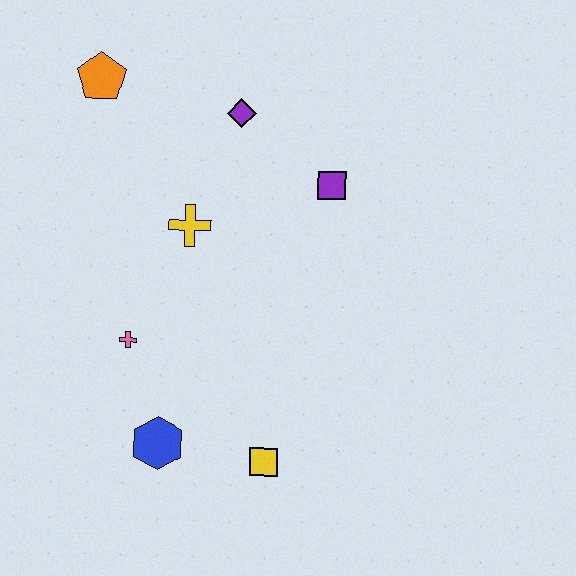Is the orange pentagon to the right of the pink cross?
No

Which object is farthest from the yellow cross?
The yellow square is farthest from the yellow cross.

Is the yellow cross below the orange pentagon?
Yes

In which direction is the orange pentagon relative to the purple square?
The orange pentagon is to the left of the purple square.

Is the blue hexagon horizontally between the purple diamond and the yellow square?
No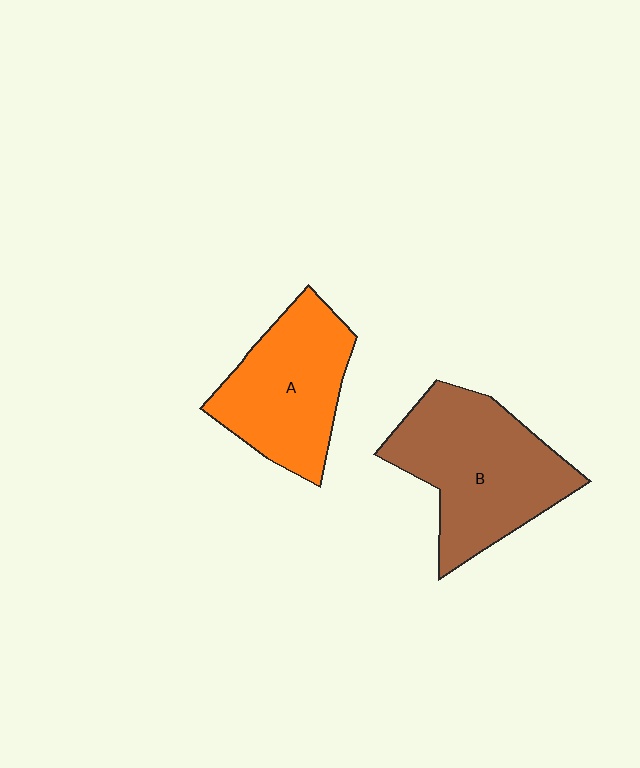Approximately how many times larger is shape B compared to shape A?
Approximately 1.2 times.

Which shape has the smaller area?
Shape A (orange).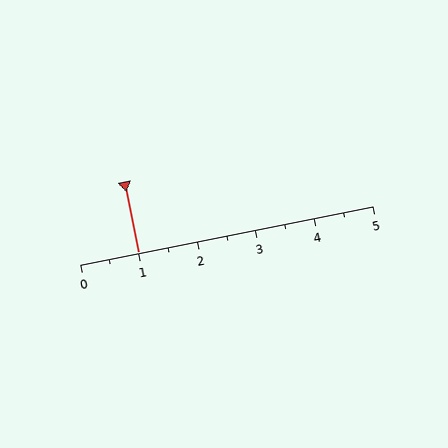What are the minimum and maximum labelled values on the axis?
The axis runs from 0 to 5.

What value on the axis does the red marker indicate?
The marker indicates approximately 1.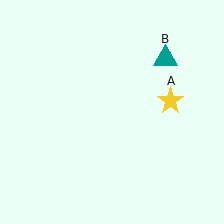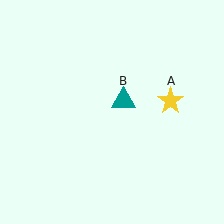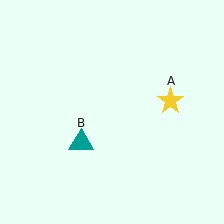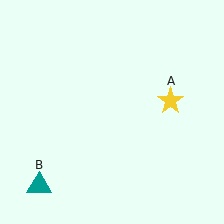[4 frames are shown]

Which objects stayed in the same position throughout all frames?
Yellow star (object A) remained stationary.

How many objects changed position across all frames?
1 object changed position: teal triangle (object B).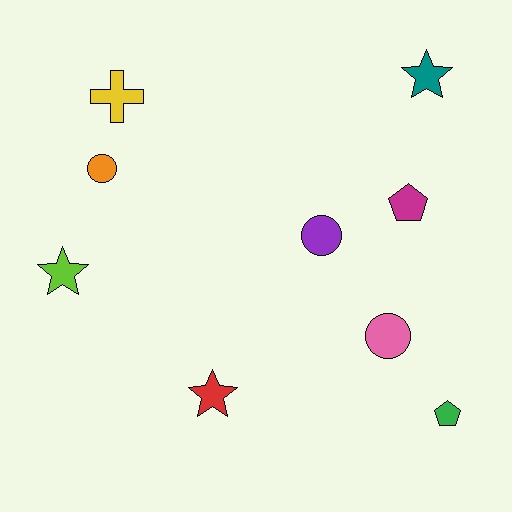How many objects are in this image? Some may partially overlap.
There are 9 objects.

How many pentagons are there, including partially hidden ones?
There are 2 pentagons.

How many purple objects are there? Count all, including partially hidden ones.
There is 1 purple object.